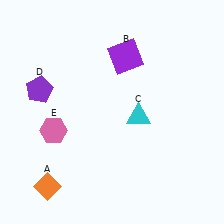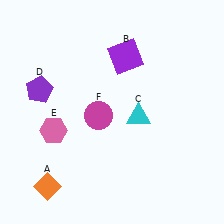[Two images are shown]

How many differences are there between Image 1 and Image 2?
There is 1 difference between the two images.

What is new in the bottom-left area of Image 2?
A magenta circle (F) was added in the bottom-left area of Image 2.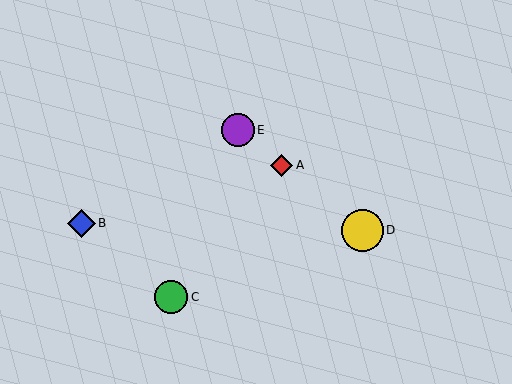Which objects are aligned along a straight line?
Objects A, D, E are aligned along a straight line.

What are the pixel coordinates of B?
Object B is at (81, 223).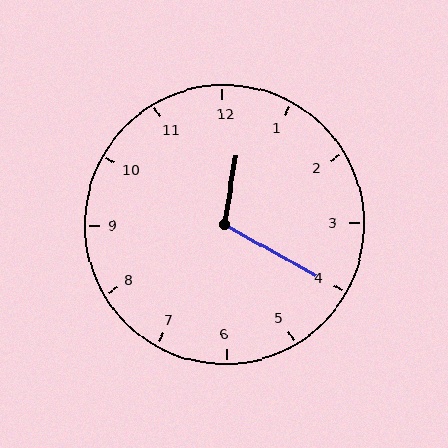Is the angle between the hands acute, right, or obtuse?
It is obtuse.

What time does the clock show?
12:20.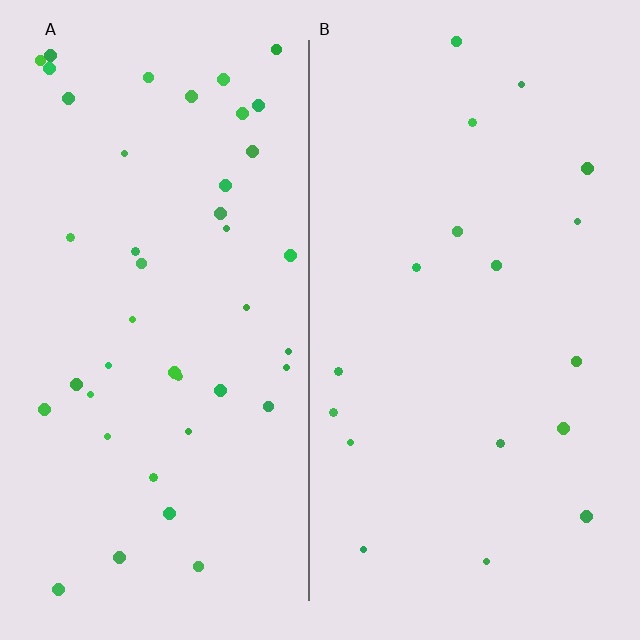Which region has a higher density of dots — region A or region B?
A (the left).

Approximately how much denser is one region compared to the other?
Approximately 2.4× — region A over region B.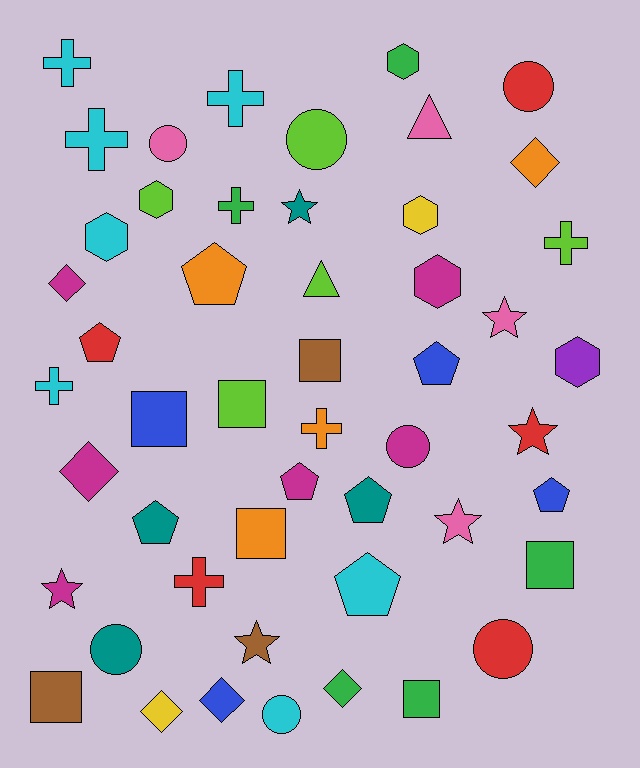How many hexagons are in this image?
There are 6 hexagons.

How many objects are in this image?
There are 50 objects.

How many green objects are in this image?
There are 5 green objects.